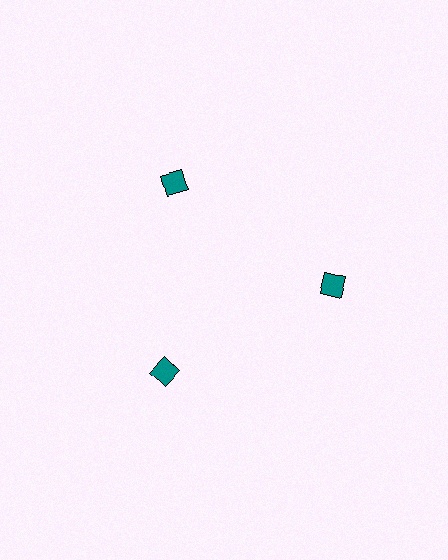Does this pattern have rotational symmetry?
Yes, this pattern has 3-fold rotational symmetry. It looks the same after rotating 120 degrees around the center.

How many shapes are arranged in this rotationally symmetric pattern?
There are 3 shapes, arranged in 3 groups of 1.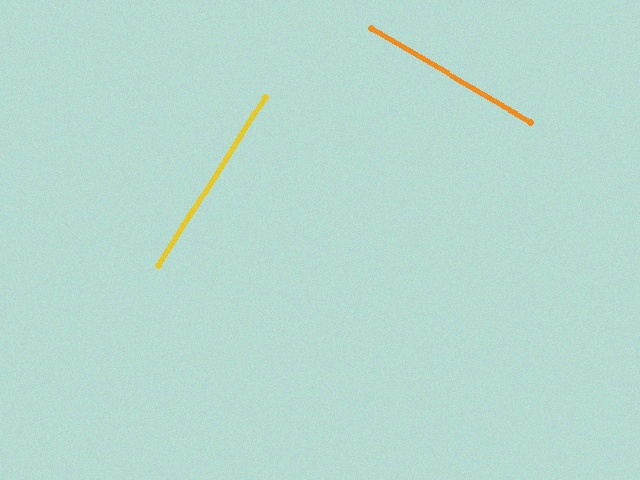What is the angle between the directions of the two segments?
Approximately 88 degrees.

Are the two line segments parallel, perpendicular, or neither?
Perpendicular — they meet at approximately 88°.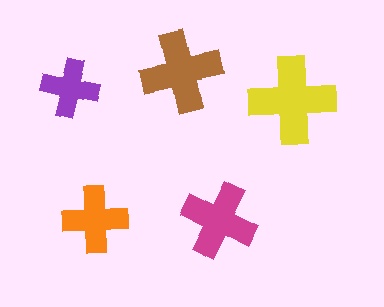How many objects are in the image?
There are 5 objects in the image.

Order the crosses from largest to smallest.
the yellow one, the brown one, the magenta one, the orange one, the purple one.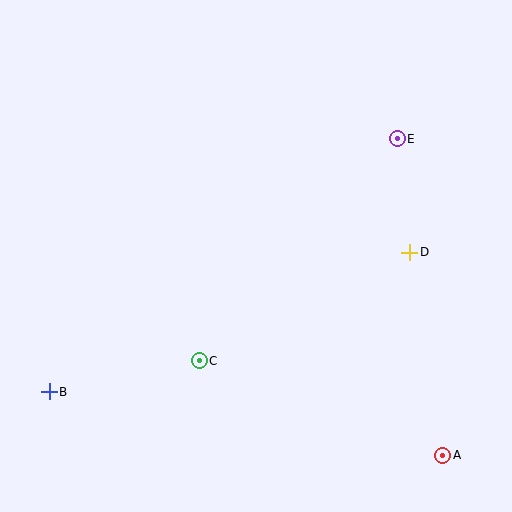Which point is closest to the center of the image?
Point C at (199, 361) is closest to the center.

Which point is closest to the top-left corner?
Point B is closest to the top-left corner.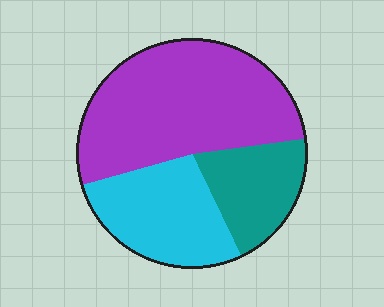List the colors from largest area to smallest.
From largest to smallest: purple, cyan, teal.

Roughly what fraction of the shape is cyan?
Cyan covers around 30% of the shape.